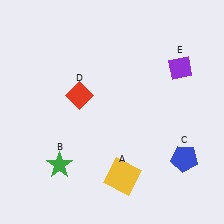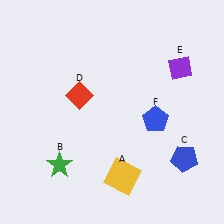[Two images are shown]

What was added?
A blue pentagon (F) was added in Image 2.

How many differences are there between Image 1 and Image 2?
There is 1 difference between the two images.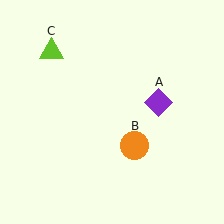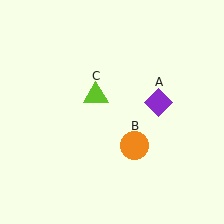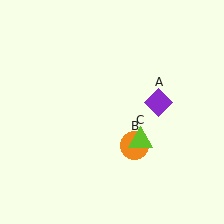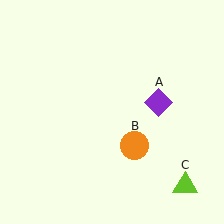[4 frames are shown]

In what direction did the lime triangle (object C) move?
The lime triangle (object C) moved down and to the right.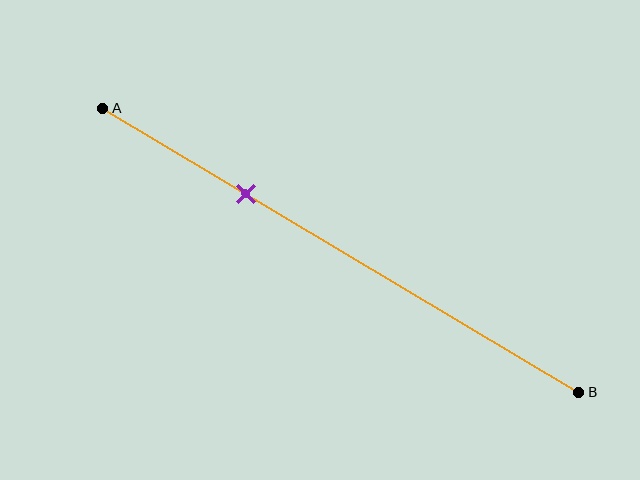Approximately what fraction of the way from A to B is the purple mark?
The purple mark is approximately 30% of the way from A to B.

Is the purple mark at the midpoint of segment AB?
No, the mark is at about 30% from A, not at the 50% midpoint.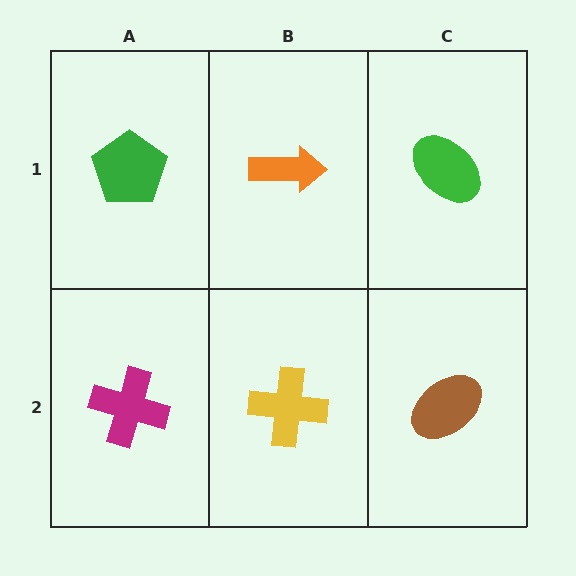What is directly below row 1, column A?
A magenta cross.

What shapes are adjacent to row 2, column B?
An orange arrow (row 1, column B), a magenta cross (row 2, column A), a brown ellipse (row 2, column C).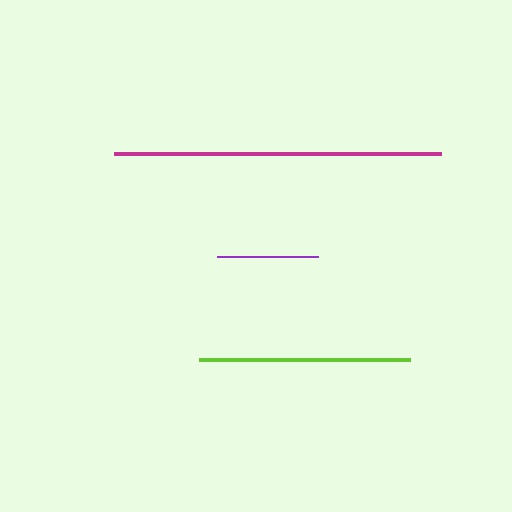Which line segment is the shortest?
The purple line is the shortest at approximately 102 pixels.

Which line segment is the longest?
The magenta line is the longest at approximately 327 pixels.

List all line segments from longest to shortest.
From longest to shortest: magenta, lime, purple.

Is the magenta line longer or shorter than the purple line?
The magenta line is longer than the purple line.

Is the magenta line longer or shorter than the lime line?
The magenta line is longer than the lime line.